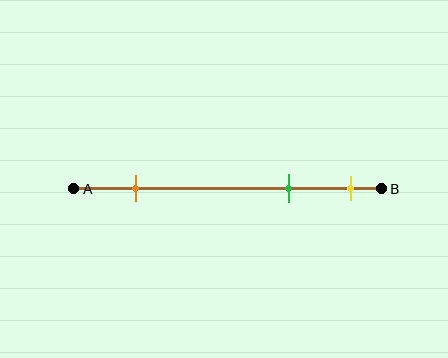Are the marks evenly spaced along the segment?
No, the marks are not evenly spaced.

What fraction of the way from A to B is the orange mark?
The orange mark is approximately 20% (0.2) of the way from A to B.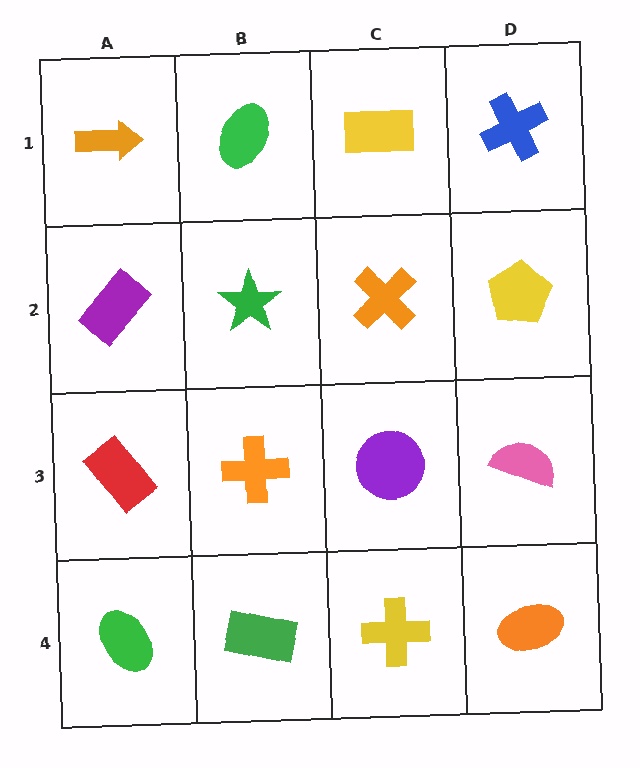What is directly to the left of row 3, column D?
A purple circle.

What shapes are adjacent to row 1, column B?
A green star (row 2, column B), an orange arrow (row 1, column A), a yellow rectangle (row 1, column C).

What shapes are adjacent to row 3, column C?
An orange cross (row 2, column C), a yellow cross (row 4, column C), an orange cross (row 3, column B), a pink semicircle (row 3, column D).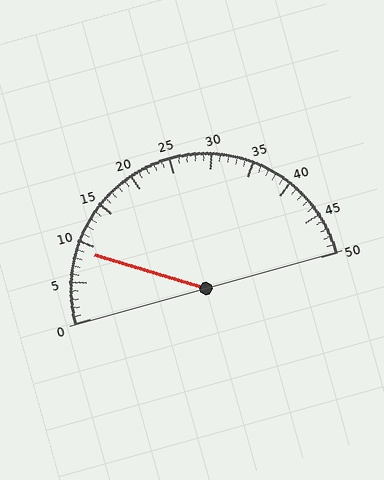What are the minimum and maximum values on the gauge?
The gauge ranges from 0 to 50.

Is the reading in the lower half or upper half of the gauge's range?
The reading is in the lower half of the range (0 to 50).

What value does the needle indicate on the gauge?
The needle indicates approximately 9.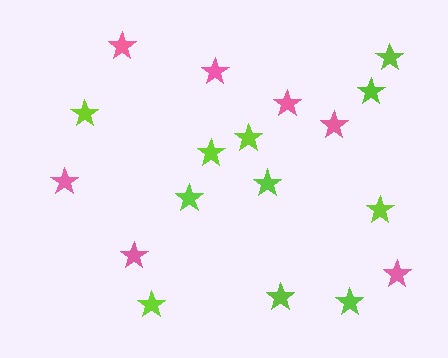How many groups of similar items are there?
There are 2 groups: one group of lime stars (11) and one group of pink stars (7).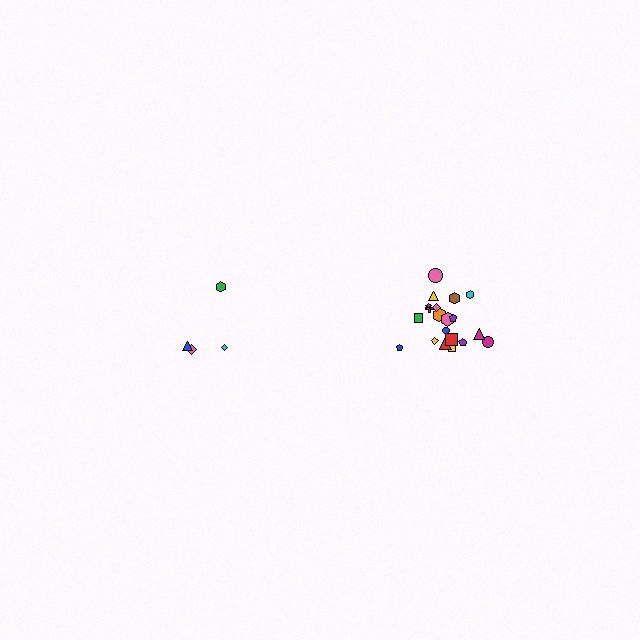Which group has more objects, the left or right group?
The right group.